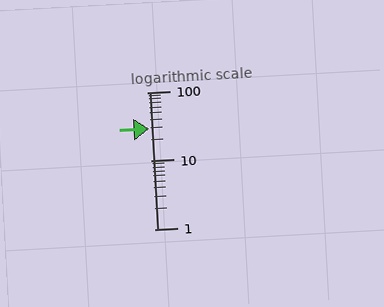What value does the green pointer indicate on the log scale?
The pointer indicates approximately 29.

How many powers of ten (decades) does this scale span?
The scale spans 2 decades, from 1 to 100.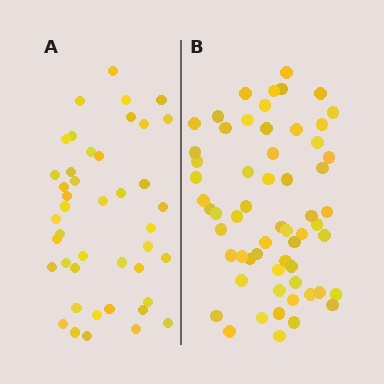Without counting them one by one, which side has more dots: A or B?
Region B (the right region) has more dots.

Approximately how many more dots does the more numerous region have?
Region B has approximately 15 more dots than region A.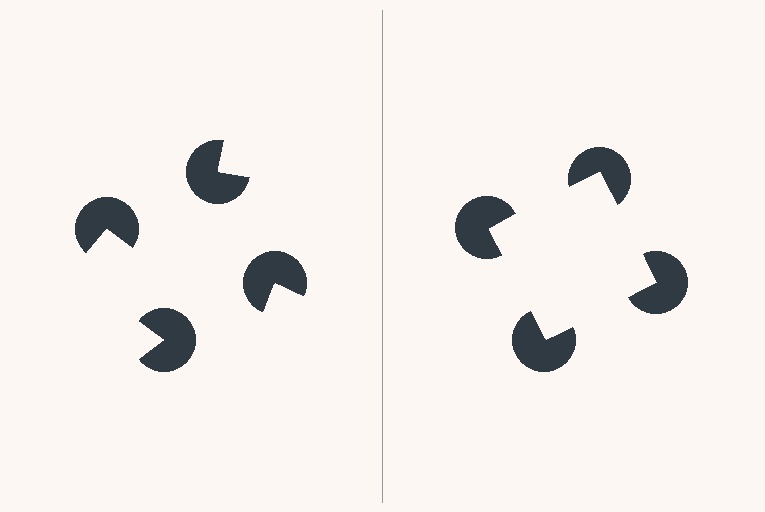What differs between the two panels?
The pac-man discs are positioned identically on both sides; only the wedge orientations differ. On the right they align to a square; on the left they are misaligned.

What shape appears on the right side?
An illusory square.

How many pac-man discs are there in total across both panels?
8 — 4 on each side.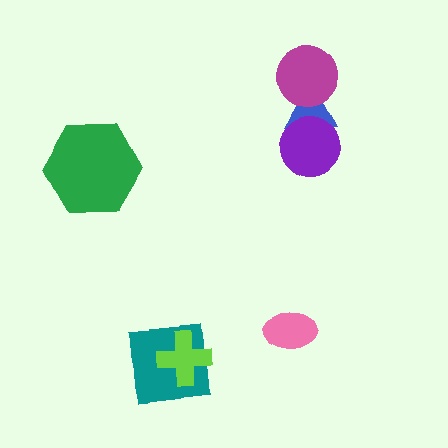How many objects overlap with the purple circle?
1 object overlaps with the purple circle.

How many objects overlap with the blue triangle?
2 objects overlap with the blue triangle.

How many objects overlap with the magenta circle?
1 object overlaps with the magenta circle.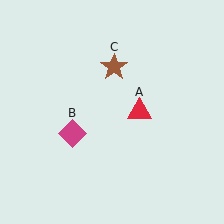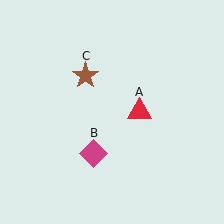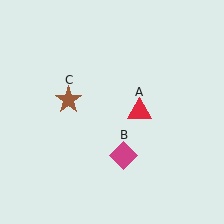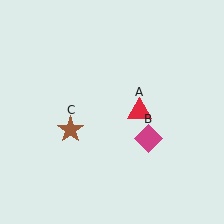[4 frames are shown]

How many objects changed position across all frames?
2 objects changed position: magenta diamond (object B), brown star (object C).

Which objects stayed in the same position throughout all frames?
Red triangle (object A) remained stationary.